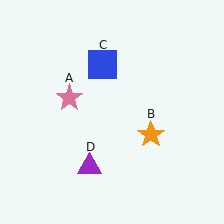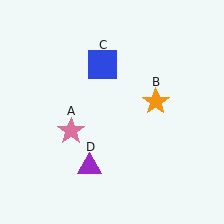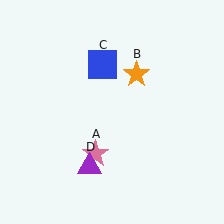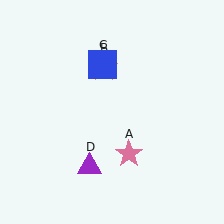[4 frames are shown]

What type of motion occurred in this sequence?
The pink star (object A), orange star (object B) rotated counterclockwise around the center of the scene.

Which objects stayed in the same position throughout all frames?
Blue square (object C) and purple triangle (object D) remained stationary.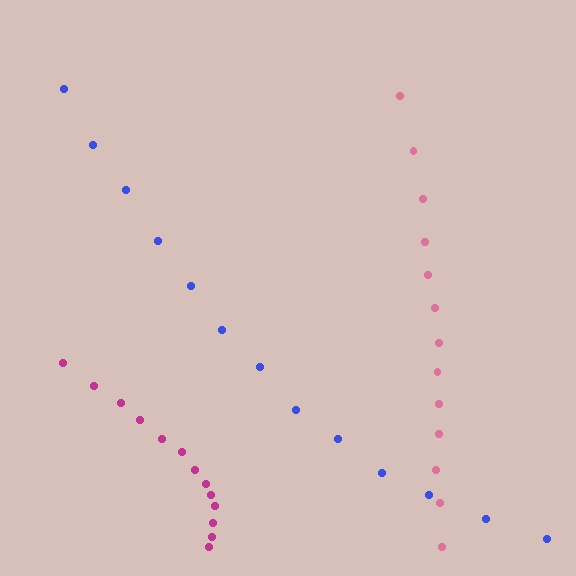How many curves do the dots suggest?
There are 3 distinct paths.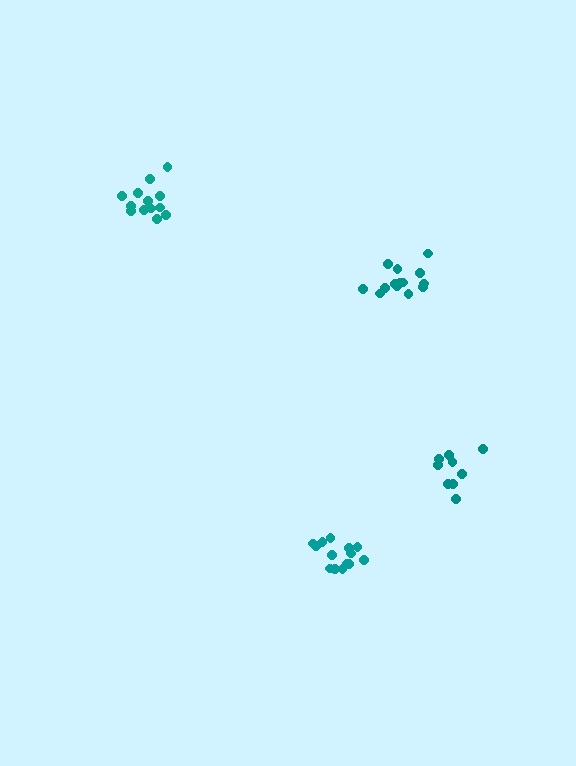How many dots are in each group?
Group 1: 9 dots, Group 2: 13 dots, Group 3: 14 dots, Group 4: 14 dots (50 total).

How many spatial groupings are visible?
There are 4 spatial groupings.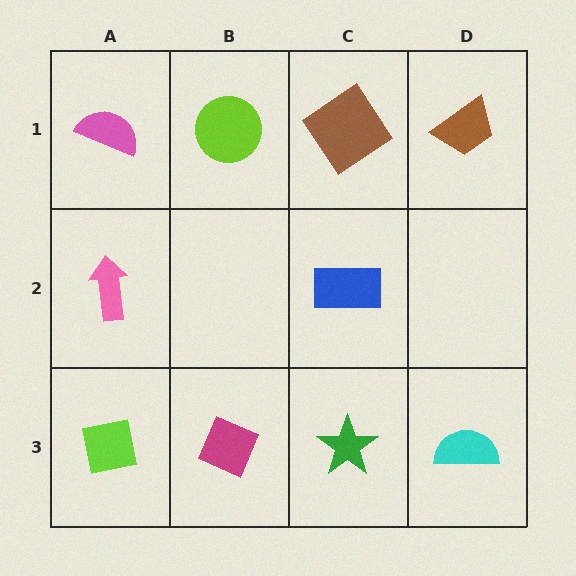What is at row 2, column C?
A blue rectangle.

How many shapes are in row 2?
2 shapes.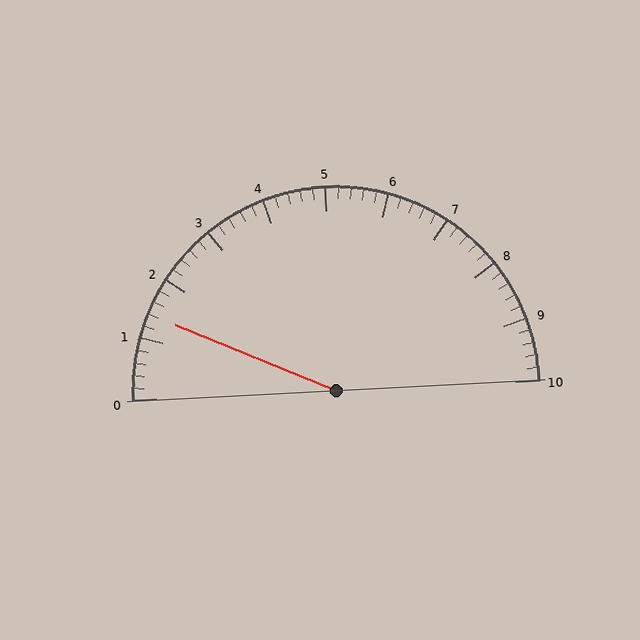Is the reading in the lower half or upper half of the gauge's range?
The reading is in the lower half of the range (0 to 10).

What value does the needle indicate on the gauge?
The needle indicates approximately 1.4.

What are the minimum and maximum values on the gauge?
The gauge ranges from 0 to 10.